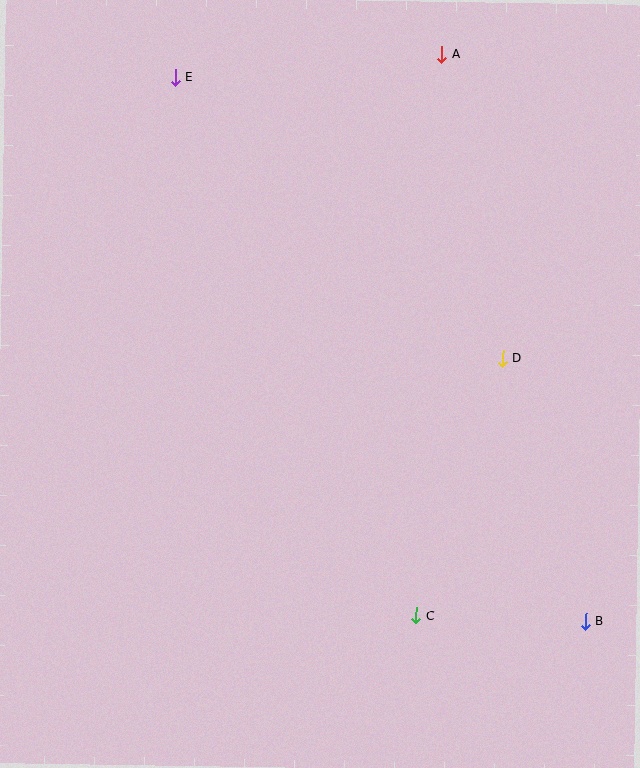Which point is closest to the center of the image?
Point D at (503, 358) is closest to the center.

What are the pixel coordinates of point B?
Point B is at (586, 621).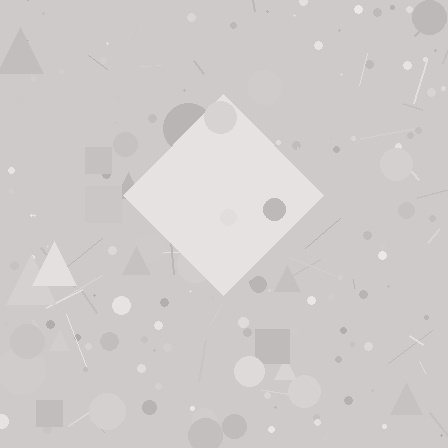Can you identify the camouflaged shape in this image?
The camouflaged shape is a diamond.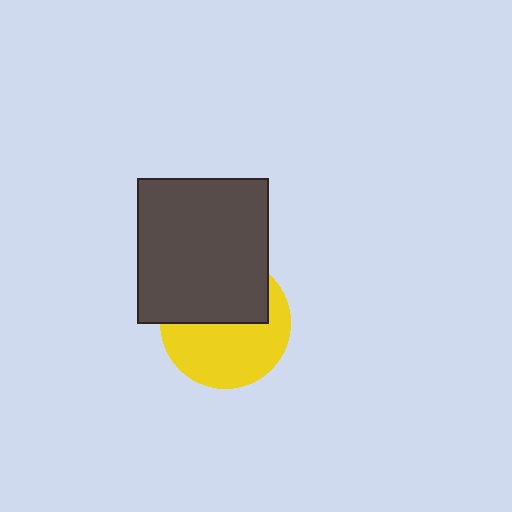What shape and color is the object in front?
The object in front is a dark gray rectangle.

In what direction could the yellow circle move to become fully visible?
The yellow circle could move down. That would shift it out from behind the dark gray rectangle entirely.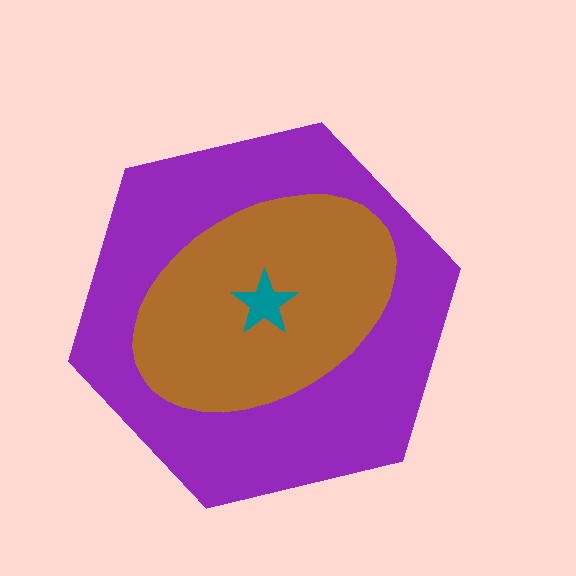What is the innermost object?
The teal star.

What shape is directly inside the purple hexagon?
The brown ellipse.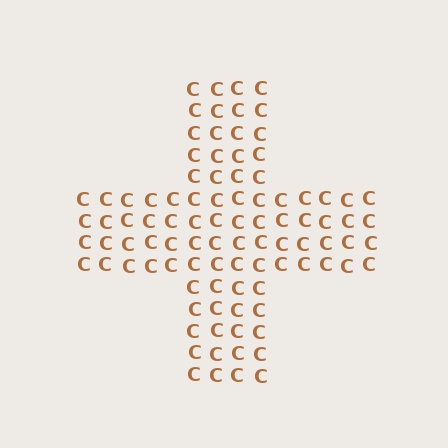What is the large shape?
The large shape is a cross.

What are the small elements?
The small elements are letter C's.